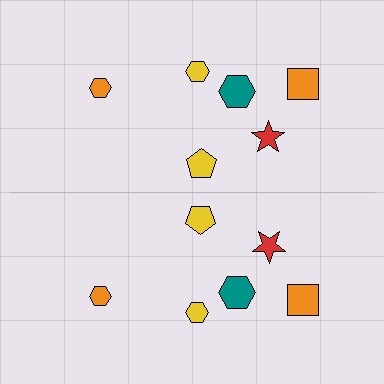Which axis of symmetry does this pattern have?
The pattern has a horizontal axis of symmetry running through the center of the image.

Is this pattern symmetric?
Yes, this pattern has bilateral (reflection) symmetry.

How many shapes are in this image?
There are 12 shapes in this image.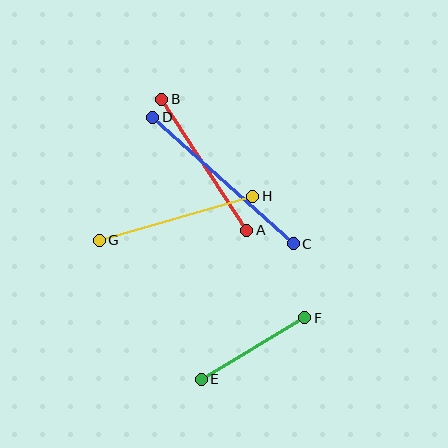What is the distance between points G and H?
The distance is approximately 160 pixels.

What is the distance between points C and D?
The distance is approximately 189 pixels.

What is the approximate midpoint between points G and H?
The midpoint is at approximately (176, 218) pixels.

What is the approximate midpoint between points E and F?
The midpoint is at approximately (253, 349) pixels.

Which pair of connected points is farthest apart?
Points C and D are farthest apart.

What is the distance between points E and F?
The distance is approximately 120 pixels.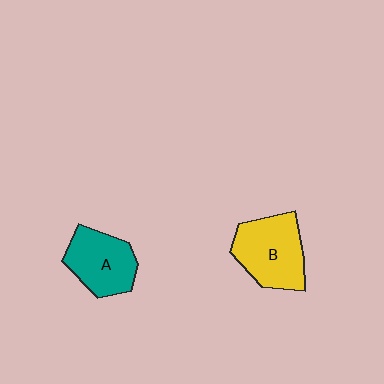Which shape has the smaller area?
Shape A (teal).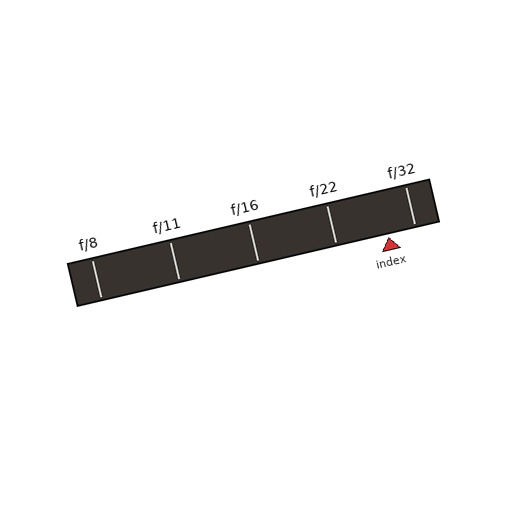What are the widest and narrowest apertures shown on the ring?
The widest aperture shown is f/8 and the narrowest is f/32.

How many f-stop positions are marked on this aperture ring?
There are 5 f-stop positions marked.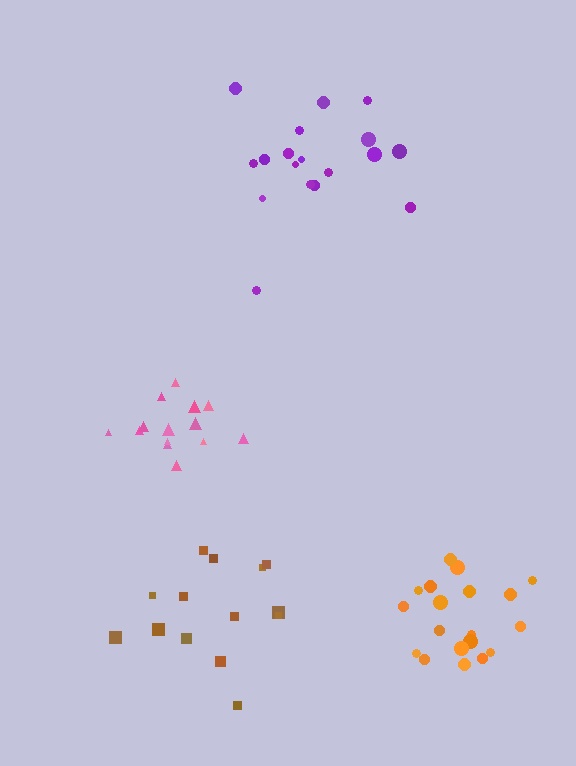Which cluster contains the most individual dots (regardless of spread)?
Orange (19).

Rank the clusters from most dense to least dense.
orange, pink, brown, purple.